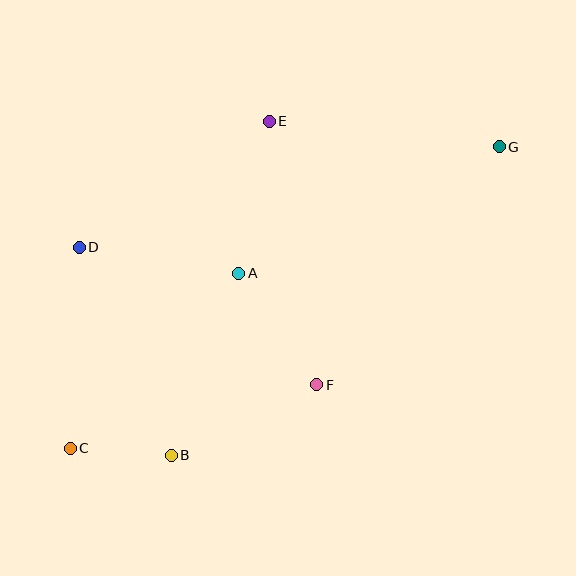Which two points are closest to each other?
Points B and C are closest to each other.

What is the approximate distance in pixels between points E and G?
The distance between E and G is approximately 231 pixels.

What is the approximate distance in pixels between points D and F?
The distance between D and F is approximately 274 pixels.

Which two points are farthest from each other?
Points C and G are farthest from each other.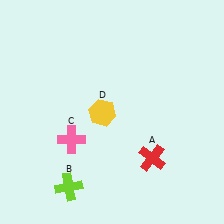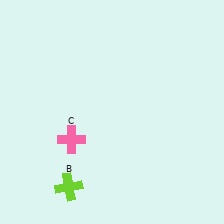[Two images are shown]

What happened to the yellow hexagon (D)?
The yellow hexagon (D) was removed in Image 2. It was in the bottom-left area of Image 1.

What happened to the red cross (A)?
The red cross (A) was removed in Image 2. It was in the bottom-right area of Image 1.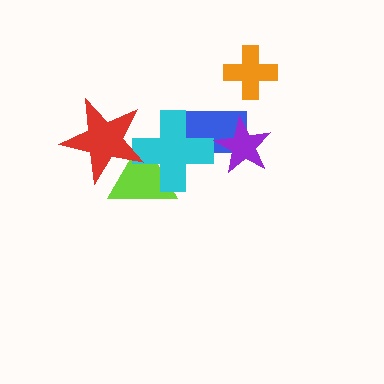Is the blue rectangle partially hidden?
Yes, it is partially covered by another shape.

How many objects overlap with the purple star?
1 object overlaps with the purple star.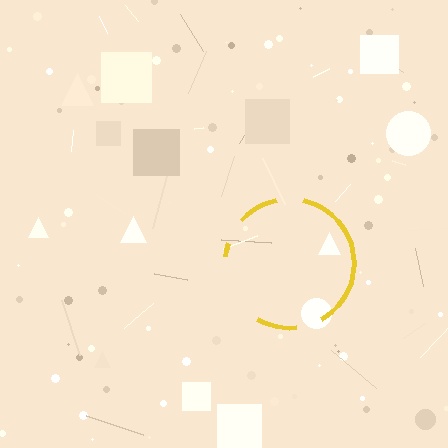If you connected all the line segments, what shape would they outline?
They would outline a circle.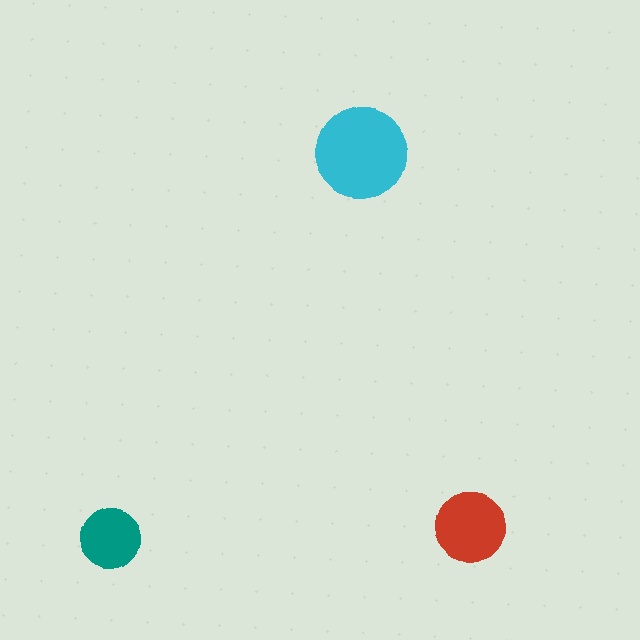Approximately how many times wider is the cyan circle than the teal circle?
About 1.5 times wider.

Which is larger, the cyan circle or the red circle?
The cyan one.